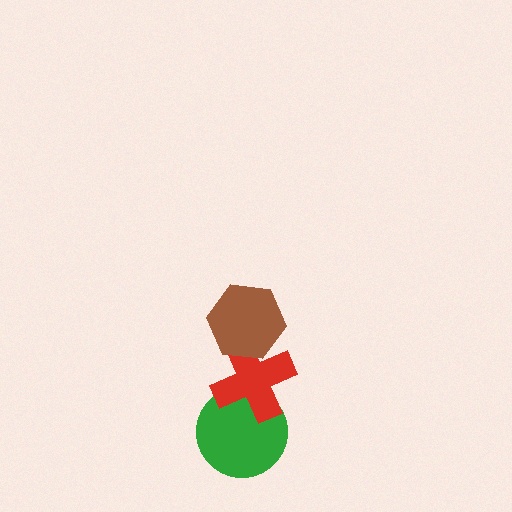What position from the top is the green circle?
The green circle is 3rd from the top.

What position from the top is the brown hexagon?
The brown hexagon is 1st from the top.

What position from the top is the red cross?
The red cross is 2nd from the top.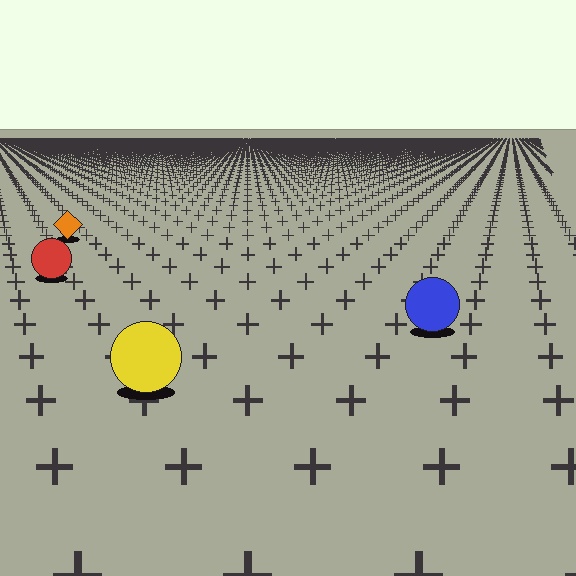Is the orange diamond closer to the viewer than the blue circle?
No. The blue circle is closer — you can tell from the texture gradient: the ground texture is coarser near it.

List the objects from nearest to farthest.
From nearest to farthest: the yellow circle, the blue circle, the red circle, the orange diamond.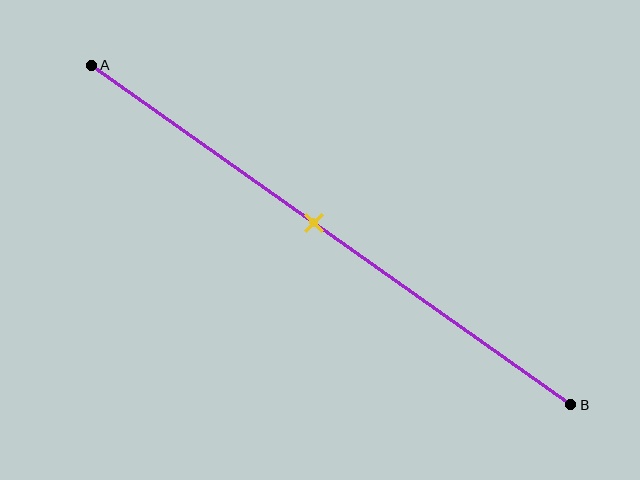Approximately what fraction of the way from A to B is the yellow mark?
The yellow mark is approximately 45% of the way from A to B.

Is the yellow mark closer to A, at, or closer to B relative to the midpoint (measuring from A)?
The yellow mark is closer to point A than the midpoint of segment AB.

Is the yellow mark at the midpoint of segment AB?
No, the mark is at about 45% from A, not at the 50% midpoint.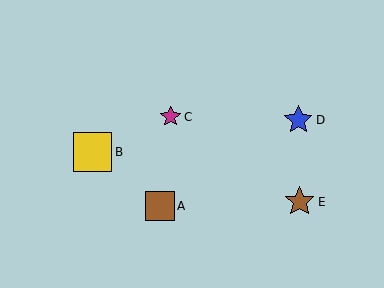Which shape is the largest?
The yellow square (labeled B) is the largest.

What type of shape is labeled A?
Shape A is a brown square.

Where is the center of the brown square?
The center of the brown square is at (160, 206).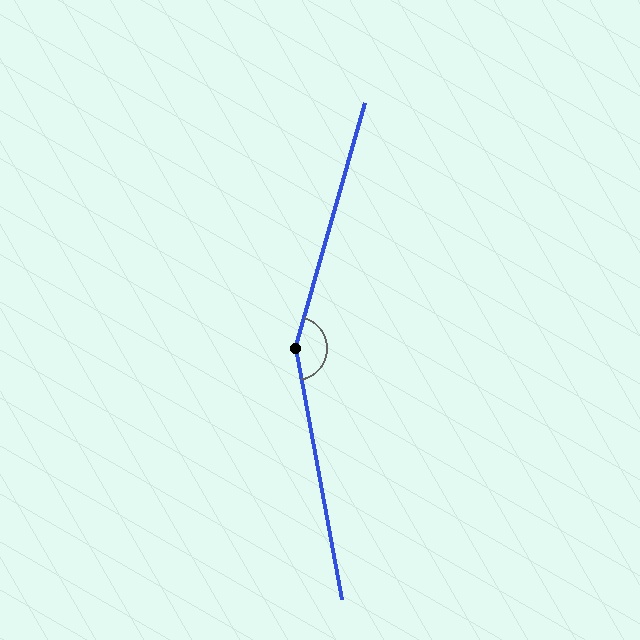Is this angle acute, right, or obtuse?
It is obtuse.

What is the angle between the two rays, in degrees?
Approximately 154 degrees.